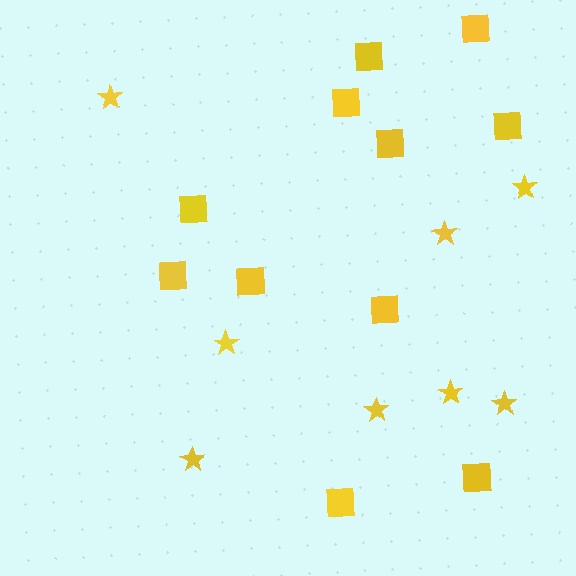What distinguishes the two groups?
There are 2 groups: one group of stars (8) and one group of squares (11).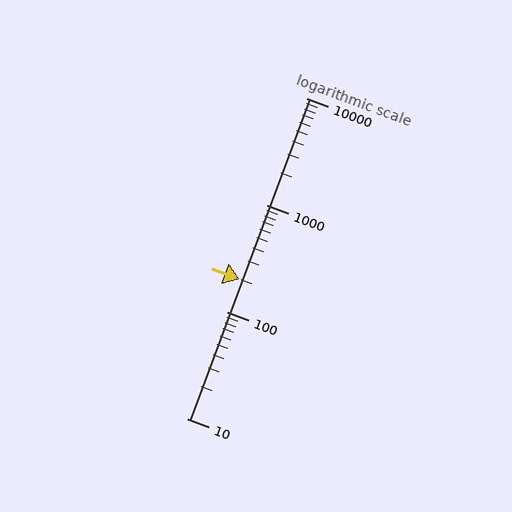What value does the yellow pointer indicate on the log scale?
The pointer indicates approximately 200.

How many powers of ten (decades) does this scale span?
The scale spans 3 decades, from 10 to 10000.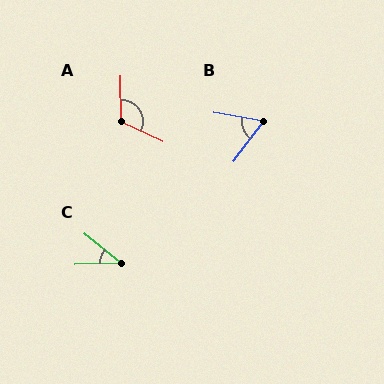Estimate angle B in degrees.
Approximately 63 degrees.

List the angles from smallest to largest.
C (42°), B (63°), A (116°).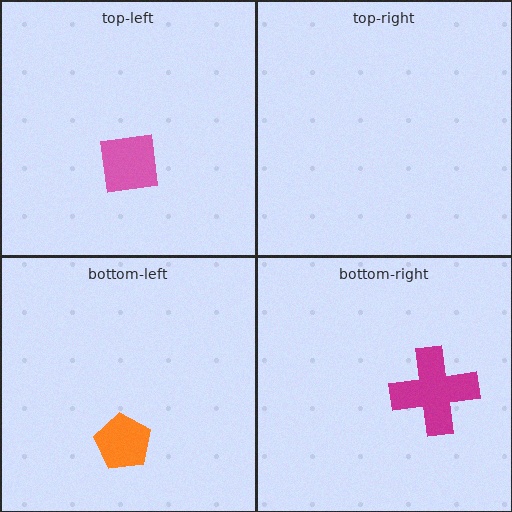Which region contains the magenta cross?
The bottom-right region.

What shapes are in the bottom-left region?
The orange pentagon.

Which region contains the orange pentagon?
The bottom-left region.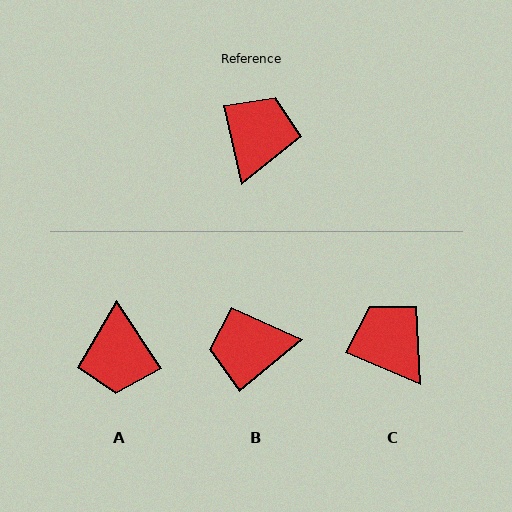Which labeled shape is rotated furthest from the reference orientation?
A, about 159 degrees away.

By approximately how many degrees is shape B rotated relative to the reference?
Approximately 117 degrees counter-clockwise.